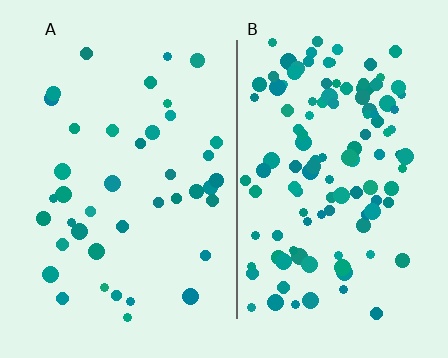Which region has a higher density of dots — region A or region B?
B (the right).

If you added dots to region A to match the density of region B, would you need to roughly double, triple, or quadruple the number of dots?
Approximately triple.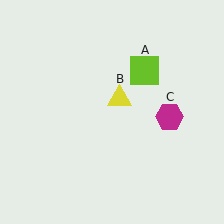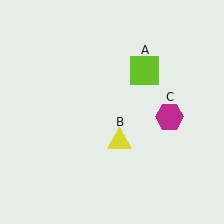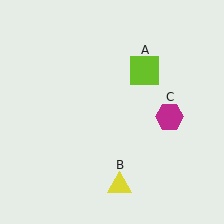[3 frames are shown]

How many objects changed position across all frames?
1 object changed position: yellow triangle (object B).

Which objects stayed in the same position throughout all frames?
Lime square (object A) and magenta hexagon (object C) remained stationary.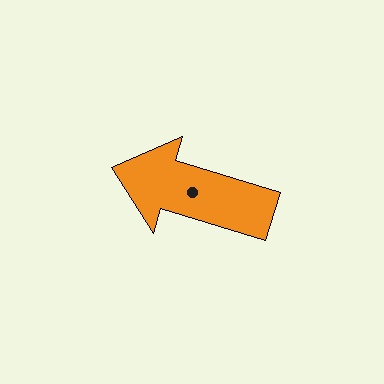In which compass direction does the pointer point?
West.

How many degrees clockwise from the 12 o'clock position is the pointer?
Approximately 287 degrees.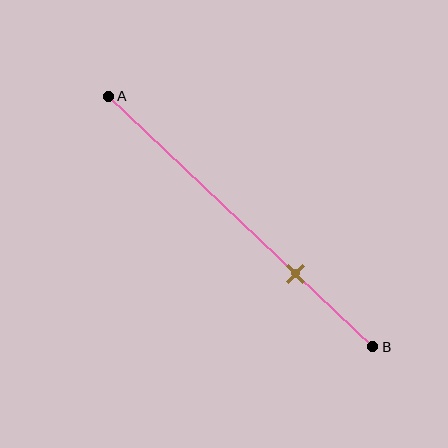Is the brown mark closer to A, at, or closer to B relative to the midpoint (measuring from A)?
The brown mark is closer to point B than the midpoint of segment AB.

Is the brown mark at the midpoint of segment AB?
No, the mark is at about 70% from A, not at the 50% midpoint.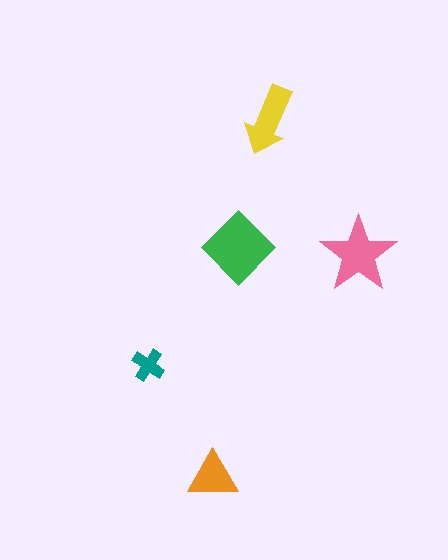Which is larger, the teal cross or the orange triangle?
The orange triangle.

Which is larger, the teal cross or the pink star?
The pink star.